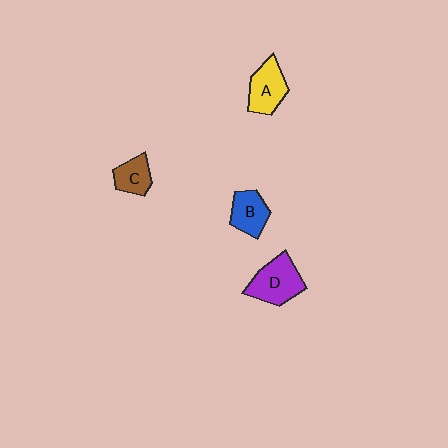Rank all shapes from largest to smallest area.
From largest to smallest: D (purple), A (yellow), B (blue), C (brown).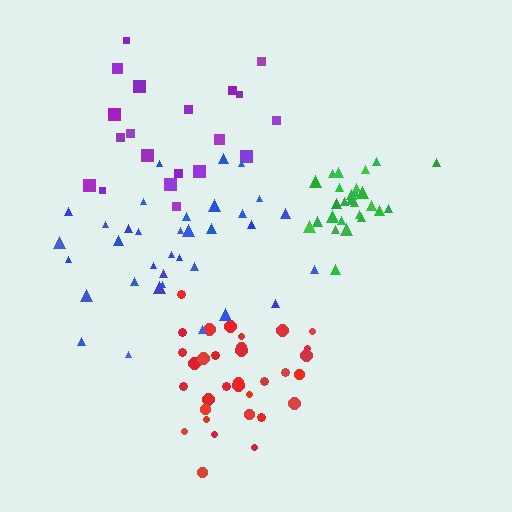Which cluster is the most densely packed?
Green.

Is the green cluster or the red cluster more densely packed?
Green.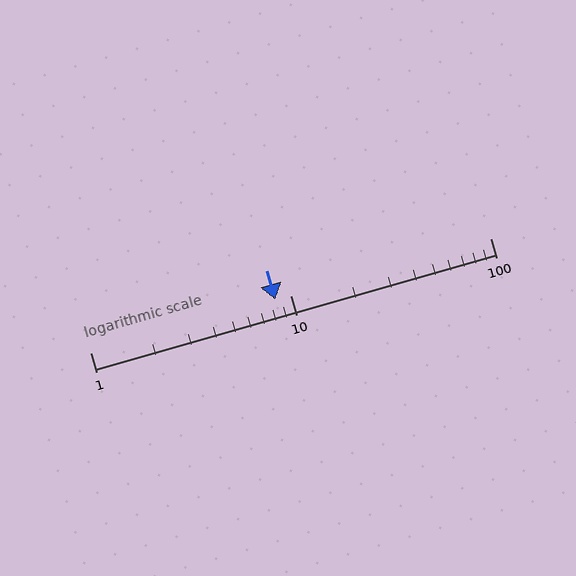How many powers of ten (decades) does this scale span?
The scale spans 2 decades, from 1 to 100.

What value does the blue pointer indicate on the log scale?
The pointer indicates approximately 8.4.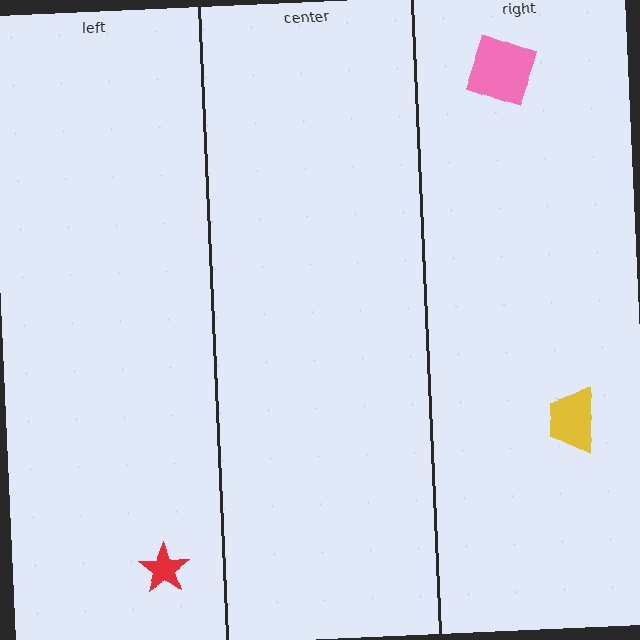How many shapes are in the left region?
1.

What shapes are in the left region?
The red star.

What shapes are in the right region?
The pink square, the yellow trapezoid.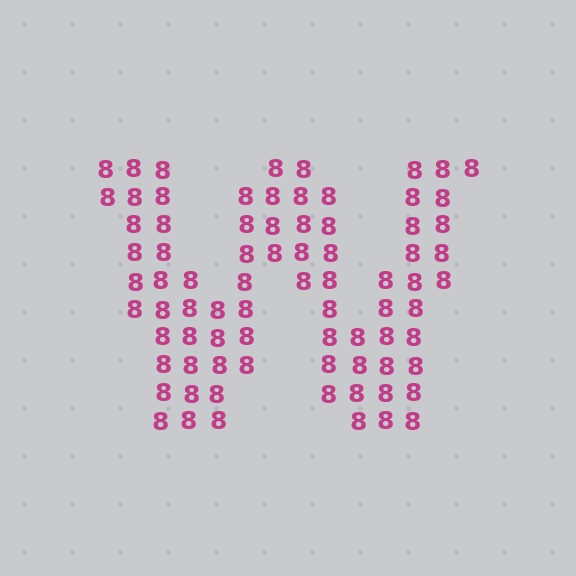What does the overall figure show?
The overall figure shows the letter W.